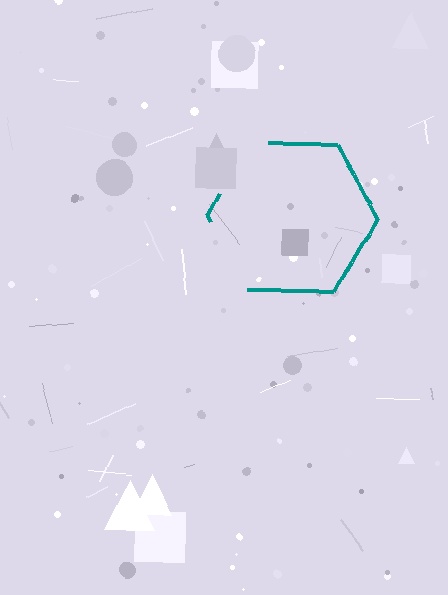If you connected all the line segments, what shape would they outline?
They would outline a hexagon.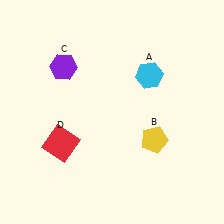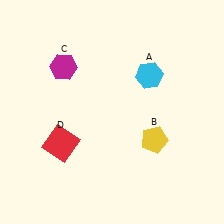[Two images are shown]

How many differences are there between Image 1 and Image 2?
There is 1 difference between the two images.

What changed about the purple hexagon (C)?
In Image 1, C is purple. In Image 2, it changed to magenta.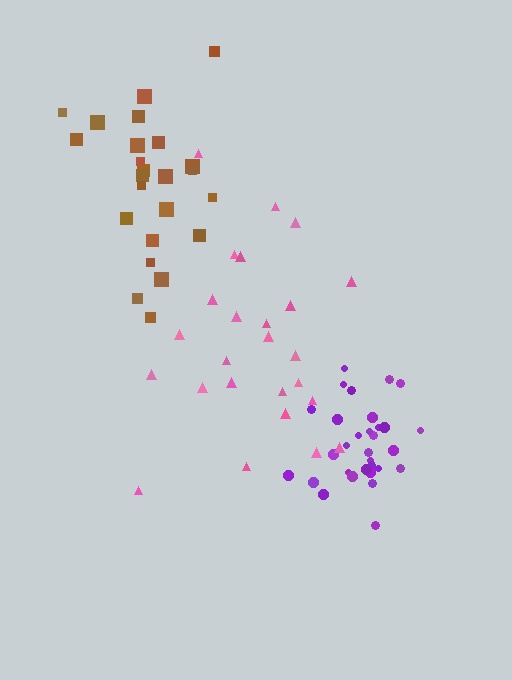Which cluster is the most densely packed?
Purple.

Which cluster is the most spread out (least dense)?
Pink.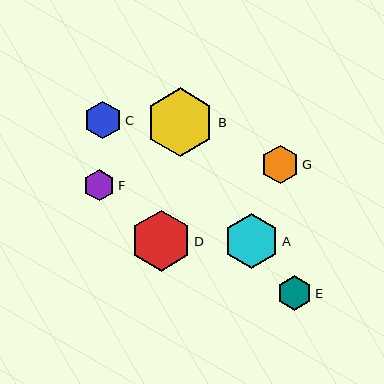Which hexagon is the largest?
Hexagon B is the largest with a size of approximately 69 pixels.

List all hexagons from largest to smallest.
From largest to smallest: B, D, A, G, C, E, F.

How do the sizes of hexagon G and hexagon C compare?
Hexagon G and hexagon C are approximately the same size.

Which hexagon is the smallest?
Hexagon F is the smallest with a size of approximately 31 pixels.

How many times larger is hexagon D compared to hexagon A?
Hexagon D is approximately 1.1 times the size of hexagon A.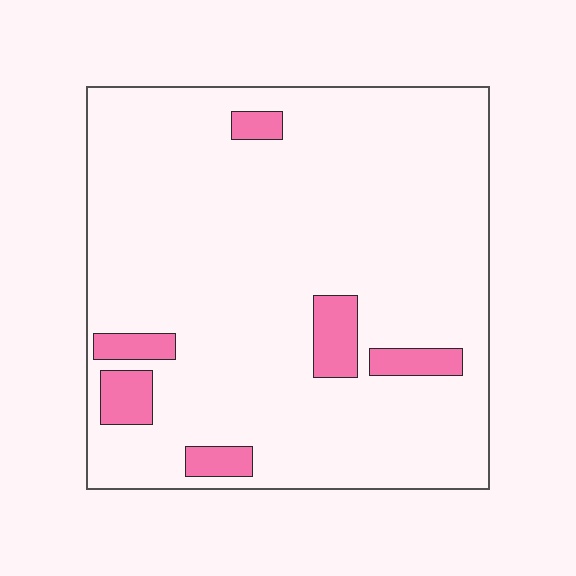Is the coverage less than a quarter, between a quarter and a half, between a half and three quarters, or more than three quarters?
Less than a quarter.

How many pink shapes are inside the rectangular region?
6.